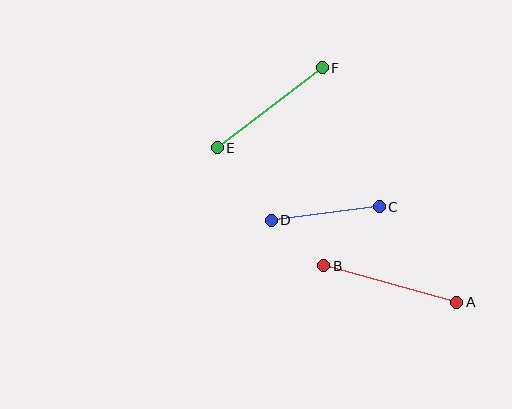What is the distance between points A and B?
The distance is approximately 138 pixels.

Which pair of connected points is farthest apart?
Points A and B are farthest apart.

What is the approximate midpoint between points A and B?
The midpoint is at approximately (390, 284) pixels.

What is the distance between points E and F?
The distance is approximately 132 pixels.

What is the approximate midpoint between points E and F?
The midpoint is at approximately (270, 108) pixels.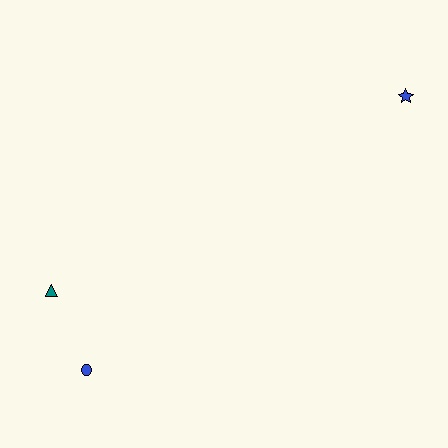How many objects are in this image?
There are 3 objects.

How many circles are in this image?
There is 1 circle.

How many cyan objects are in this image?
There are no cyan objects.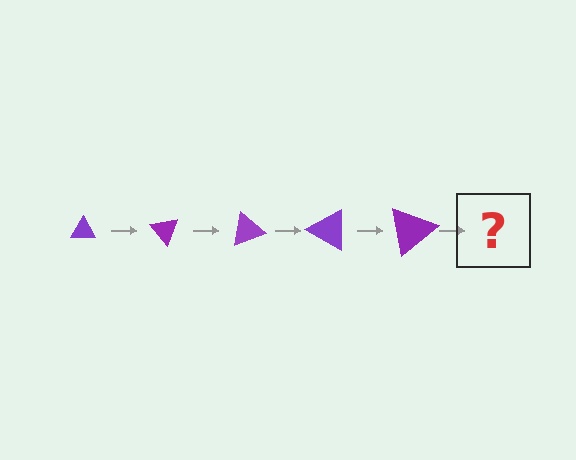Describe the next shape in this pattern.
It should be a triangle, larger than the previous one and rotated 250 degrees from the start.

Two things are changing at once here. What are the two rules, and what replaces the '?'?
The two rules are that the triangle grows larger each step and it rotates 50 degrees each step. The '?' should be a triangle, larger than the previous one and rotated 250 degrees from the start.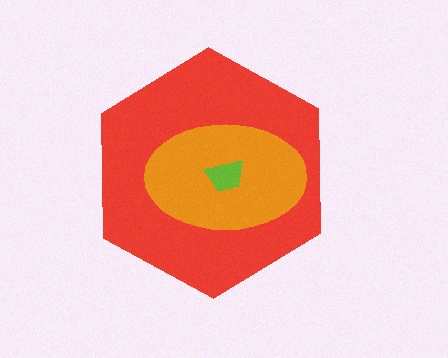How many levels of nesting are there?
3.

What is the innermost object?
The lime trapezoid.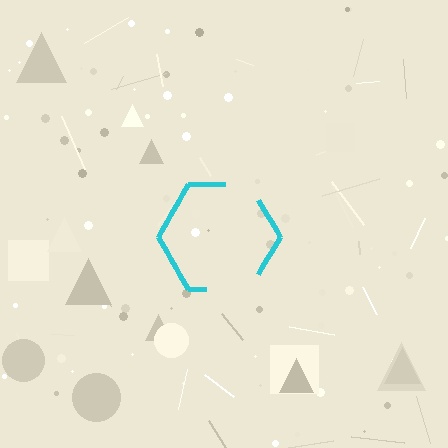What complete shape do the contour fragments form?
The contour fragments form a hexagon.